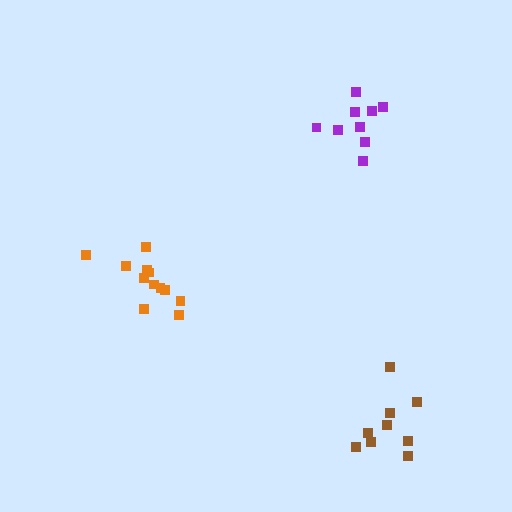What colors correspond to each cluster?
The clusters are colored: brown, purple, orange.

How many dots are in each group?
Group 1: 9 dots, Group 2: 9 dots, Group 3: 12 dots (30 total).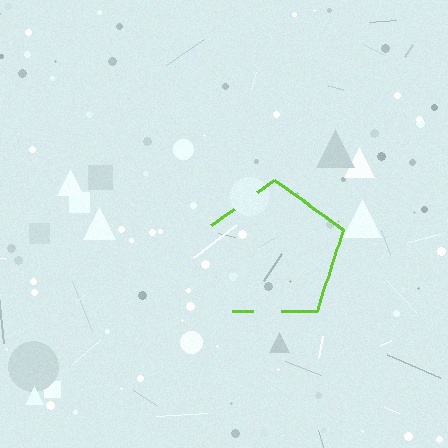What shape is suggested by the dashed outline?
The dashed outline suggests a pentagon.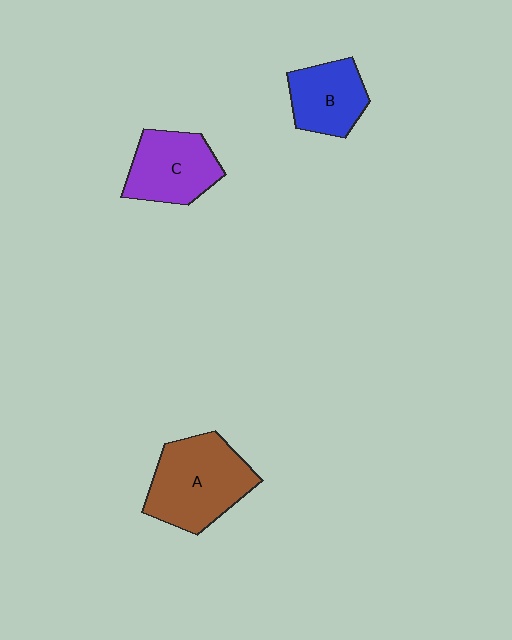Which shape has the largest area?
Shape A (brown).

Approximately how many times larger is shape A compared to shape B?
Approximately 1.6 times.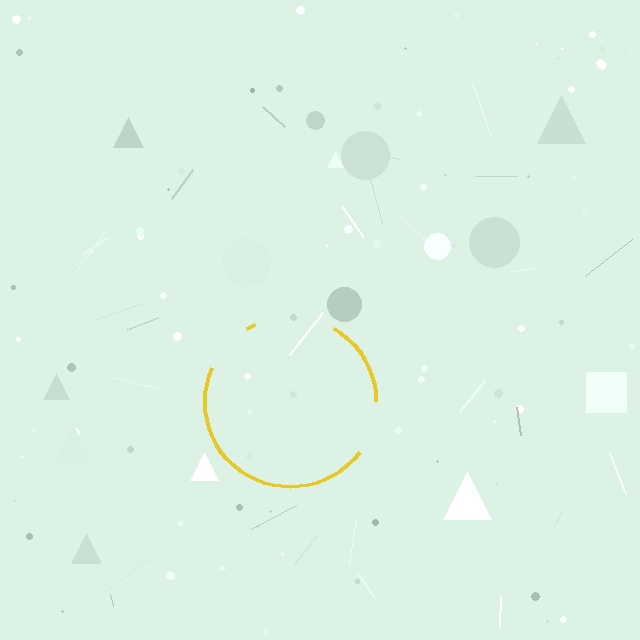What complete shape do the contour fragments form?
The contour fragments form a circle.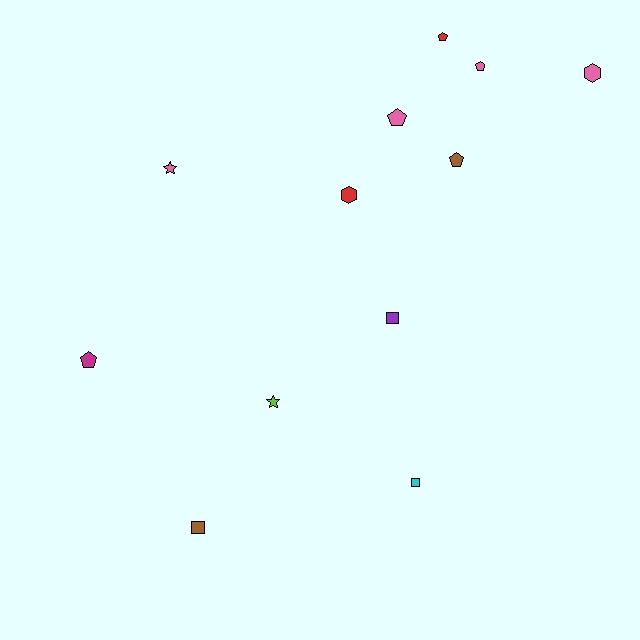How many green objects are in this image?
There are no green objects.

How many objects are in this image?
There are 12 objects.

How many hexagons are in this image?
There are 2 hexagons.